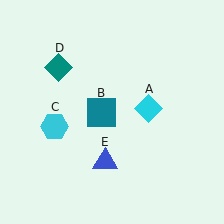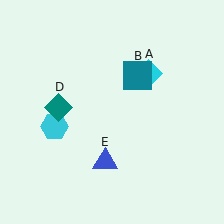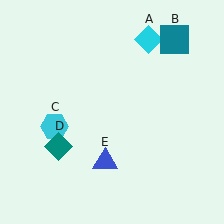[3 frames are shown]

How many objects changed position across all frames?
3 objects changed position: cyan diamond (object A), teal square (object B), teal diamond (object D).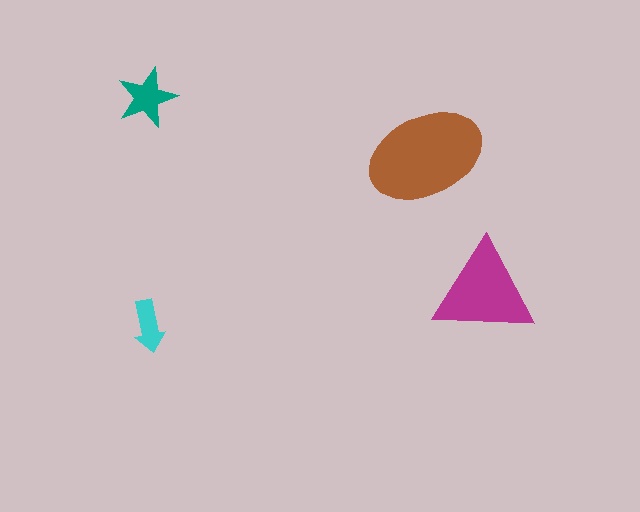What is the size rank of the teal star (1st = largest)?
3rd.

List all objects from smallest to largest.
The cyan arrow, the teal star, the magenta triangle, the brown ellipse.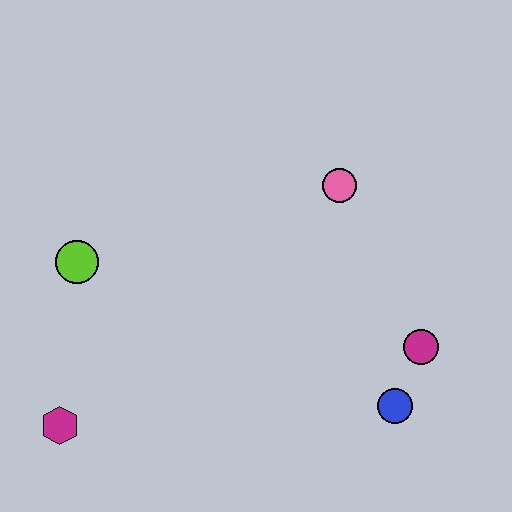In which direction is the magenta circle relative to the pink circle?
The magenta circle is below the pink circle.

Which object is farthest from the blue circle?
The lime circle is farthest from the blue circle.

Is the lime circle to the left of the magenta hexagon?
No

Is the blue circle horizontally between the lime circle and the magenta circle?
Yes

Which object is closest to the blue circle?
The magenta circle is closest to the blue circle.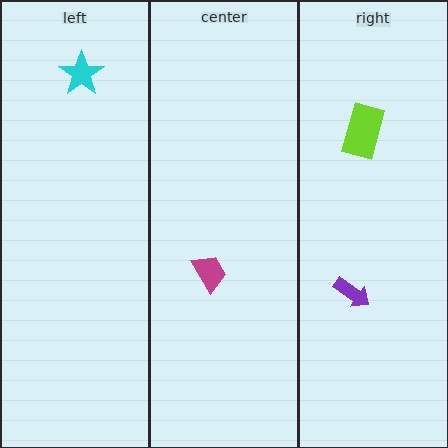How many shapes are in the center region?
1.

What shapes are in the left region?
The cyan star.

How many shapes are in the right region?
2.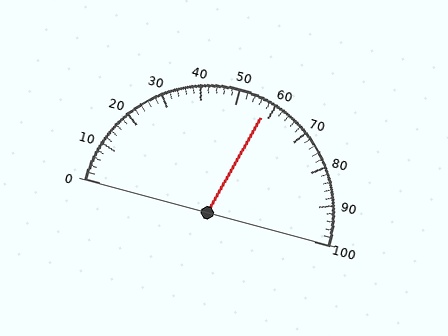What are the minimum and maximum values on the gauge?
The gauge ranges from 0 to 100.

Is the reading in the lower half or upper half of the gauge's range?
The reading is in the upper half of the range (0 to 100).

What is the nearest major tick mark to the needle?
The nearest major tick mark is 60.